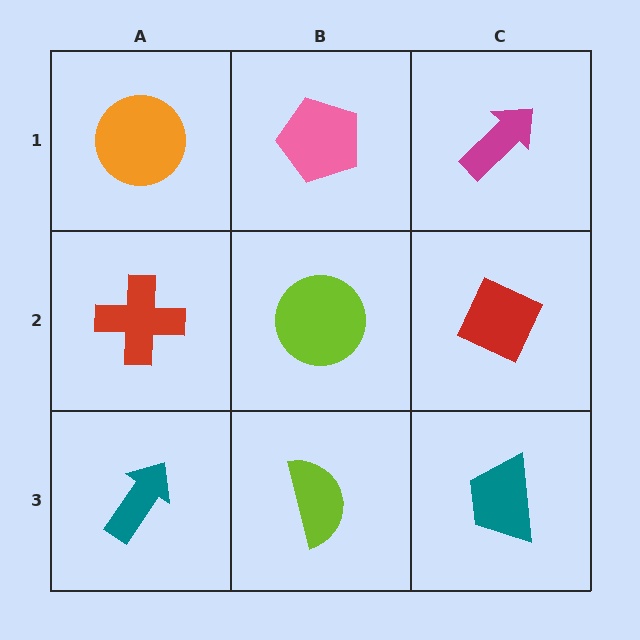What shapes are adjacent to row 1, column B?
A lime circle (row 2, column B), an orange circle (row 1, column A), a magenta arrow (row 1, column C).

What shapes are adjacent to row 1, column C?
A red diamond (row 2, column C), a pink pentagon (row 1, column B).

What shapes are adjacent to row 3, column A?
A red cross (row 2, column A), a lime semicircle (row 3, column B).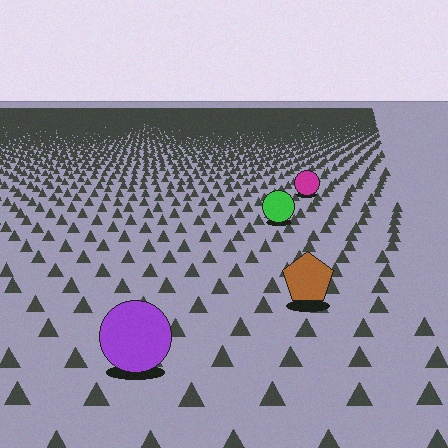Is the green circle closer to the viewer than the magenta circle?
Yes. The green circle is closer — you can tell from the texture gradient: the ground texture is coarser near it.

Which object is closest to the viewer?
The purple circle is closest. The texture marks near it are larger and more spread out.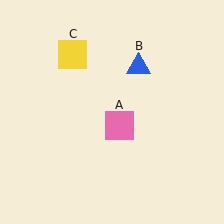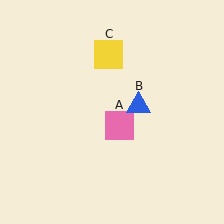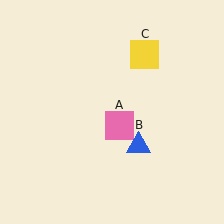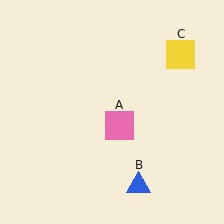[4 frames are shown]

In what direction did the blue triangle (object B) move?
The blue triangle (object B) moved down.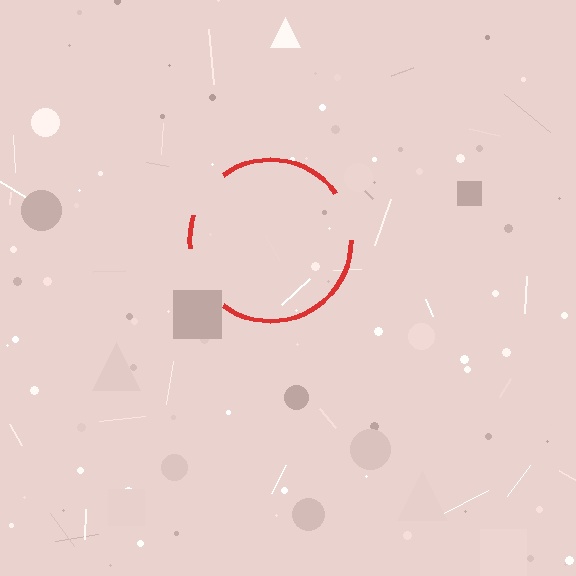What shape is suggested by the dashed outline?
The dashed outline suggests a circle.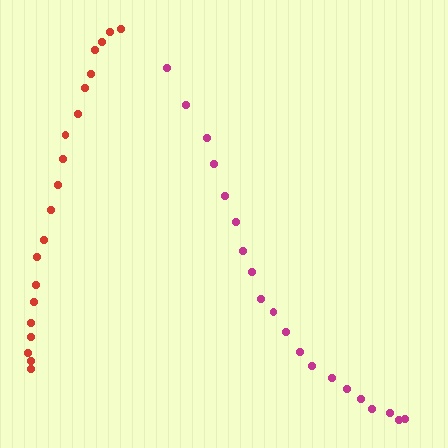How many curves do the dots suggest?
There are 2 distinct paths.